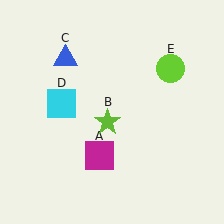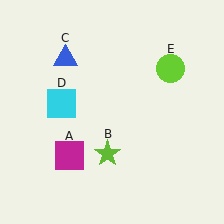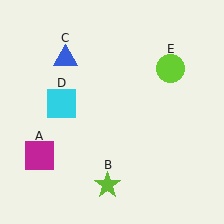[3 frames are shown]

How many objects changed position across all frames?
2 objects changed position: magenta square (object A), lime star (object B).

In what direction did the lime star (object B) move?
The lime star (object B) moved down.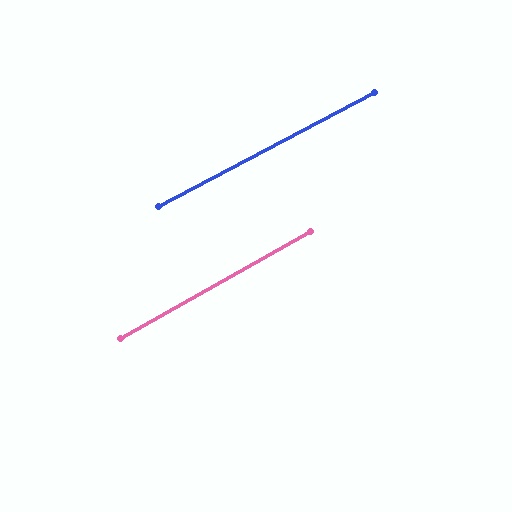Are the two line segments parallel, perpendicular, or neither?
Parallel — their directions differ by only 1.8°.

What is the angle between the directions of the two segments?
Approximately 2 degrees.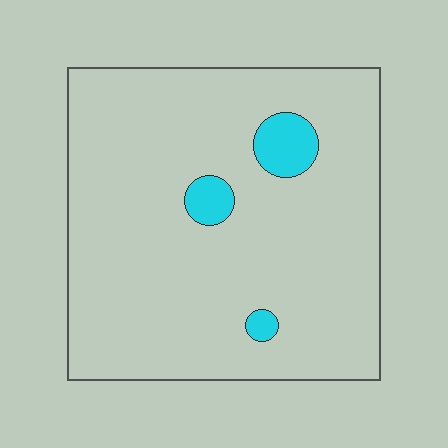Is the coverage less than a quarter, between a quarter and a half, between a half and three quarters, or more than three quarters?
Less than a quarter.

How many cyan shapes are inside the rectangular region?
3.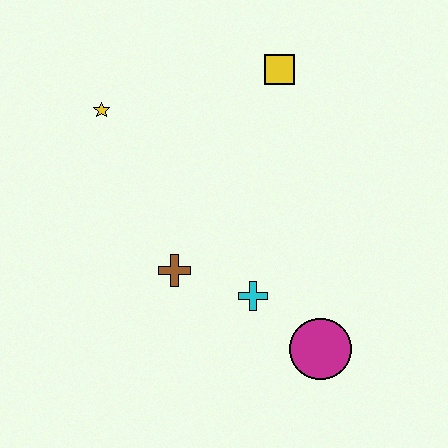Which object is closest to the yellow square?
The yellow star is closest to the yellow square.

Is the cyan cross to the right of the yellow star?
Yes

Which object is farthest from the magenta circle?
The yellow star is farthest from the magenta circle.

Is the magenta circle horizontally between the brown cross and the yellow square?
No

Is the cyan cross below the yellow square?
Yes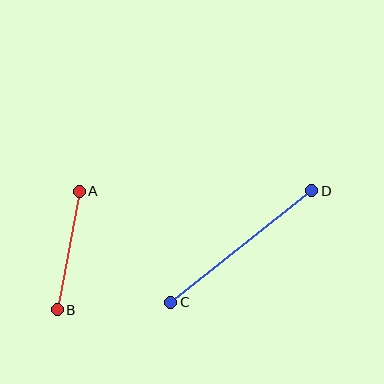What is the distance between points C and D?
The distance is approximately 180 pixels.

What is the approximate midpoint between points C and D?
The midpoint is at approximately (241, 247) pixels.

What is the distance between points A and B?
The distance is approximately 120 pixels.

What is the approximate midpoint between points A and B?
The midpoint is at approximately (68, 250) pixels.